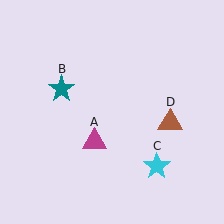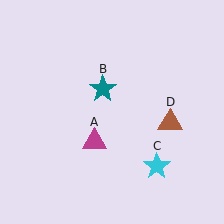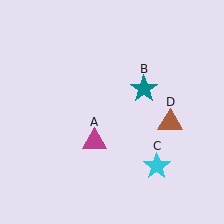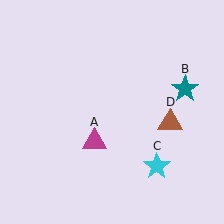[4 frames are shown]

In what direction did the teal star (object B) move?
The teal star (object B) moved right.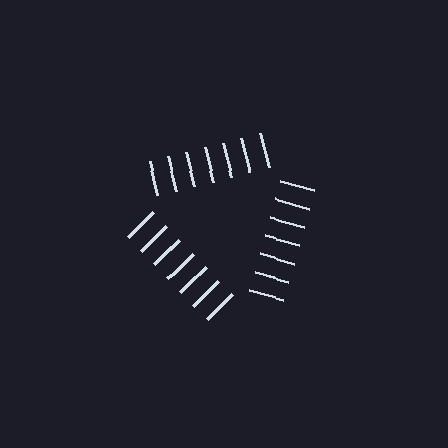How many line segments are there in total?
21 — 7 along each of the 3 edges.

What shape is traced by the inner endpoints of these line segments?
An illusory triangle — the line segments terminate on its edges but no continuous stroke is drawn.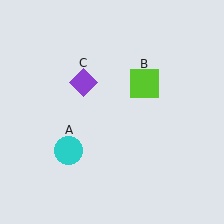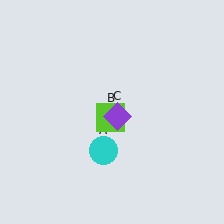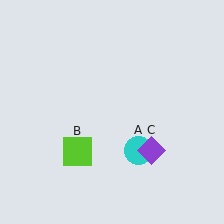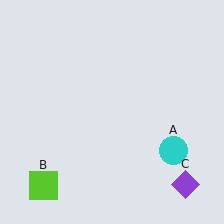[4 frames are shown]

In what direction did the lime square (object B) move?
The lime square (object B) moved down and to the left.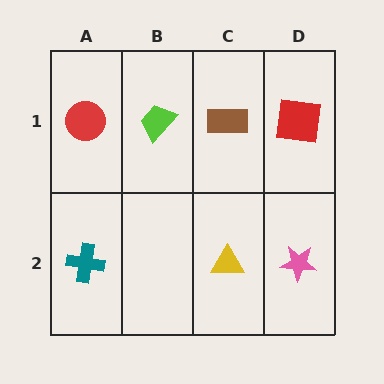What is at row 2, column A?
A teal cross.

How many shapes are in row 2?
3 shapes.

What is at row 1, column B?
A lime trapezoid.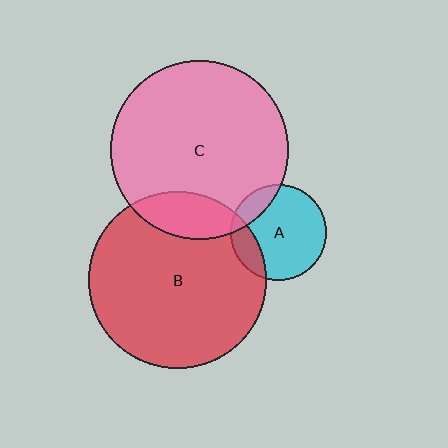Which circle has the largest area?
Circle C (pink).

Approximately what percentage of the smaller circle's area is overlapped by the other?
Approximately 15%.